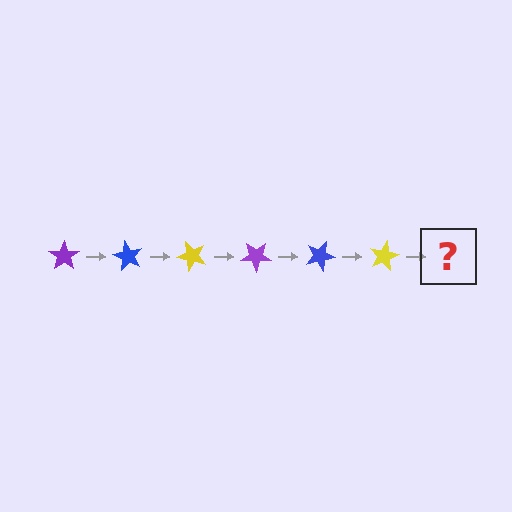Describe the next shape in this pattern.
It should be a purple star, rotated 360 degrees from the start.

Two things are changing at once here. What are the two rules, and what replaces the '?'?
The two rules are that it rotates 60 degrees each step and the color cycles through purple, blue, and yellow. The '?' should be a purple star, rotated 360 degrees from the start.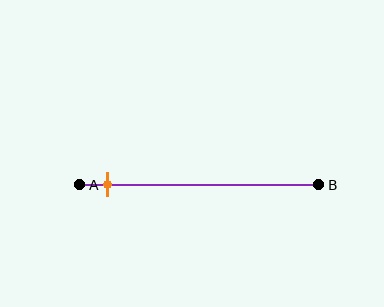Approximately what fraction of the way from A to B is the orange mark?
The orange mark is approximately 10% of the way from A to B.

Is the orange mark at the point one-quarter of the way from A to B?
No, the mark is at about 10% from A, not at the 25% one-quarter point.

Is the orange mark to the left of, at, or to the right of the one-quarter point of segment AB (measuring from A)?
The orange mark is to the left of the one-quarter point of segment AB.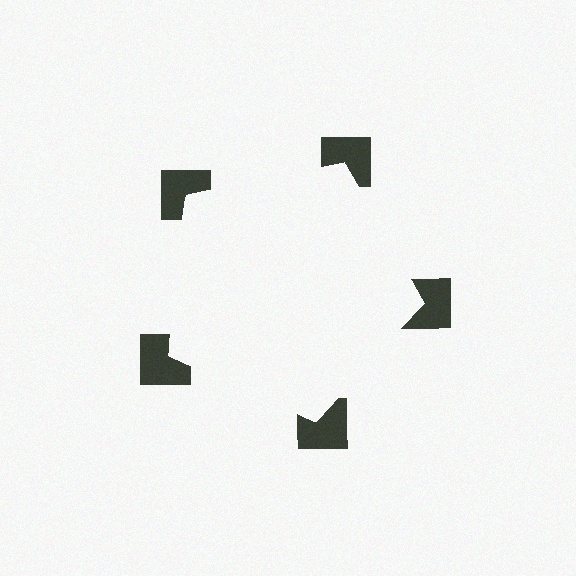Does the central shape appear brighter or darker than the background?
It typically appears slightly brighter than the background, even though no actual brightness change is drawn.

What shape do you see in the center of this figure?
An illusory pentagon — its edges are inferred from the aligned wedge cuts in the notched squares, not physically drawn.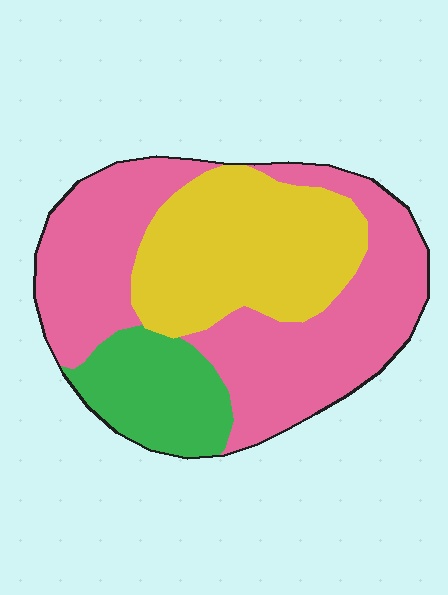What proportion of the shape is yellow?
Yellow takes up about one third (1/3) of the shape.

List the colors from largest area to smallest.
From largest to smallest: pink, yellow, green.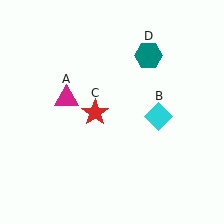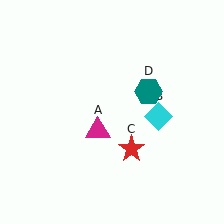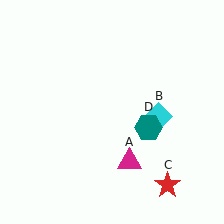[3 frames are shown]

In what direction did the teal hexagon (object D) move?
The teal hexagon (object D) moved down.